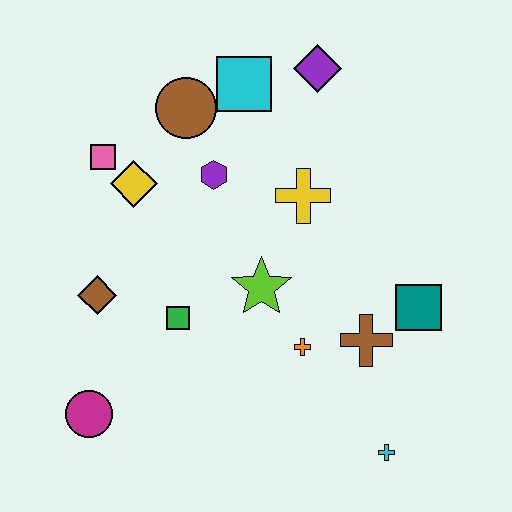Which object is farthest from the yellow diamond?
The cyan cross is farthest from the yellow diamond.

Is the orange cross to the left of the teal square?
Yes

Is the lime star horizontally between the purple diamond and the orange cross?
No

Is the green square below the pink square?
Yes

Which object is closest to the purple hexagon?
The brown circle is closest to the purple hexagon.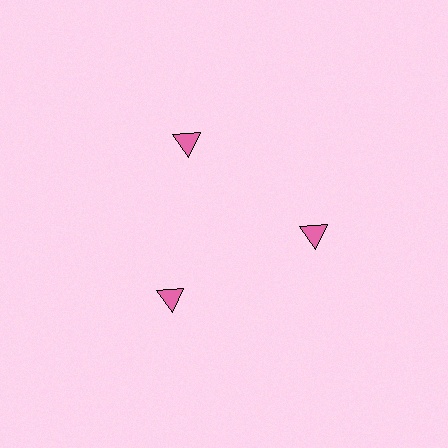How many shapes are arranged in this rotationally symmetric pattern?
There are 3 shapes, arranged in 3 groups of 1.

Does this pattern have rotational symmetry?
Yes, this pattern has 3-fold rotational symmetry. It looks the same after rotating 120 degrees around the center.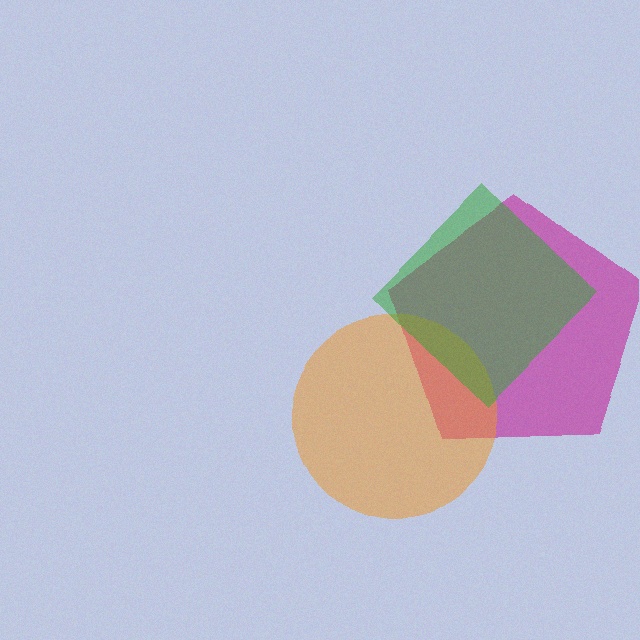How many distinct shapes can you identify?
There are 3 distinct shapes: a magenta pentagon, an orange circle, a green diamond.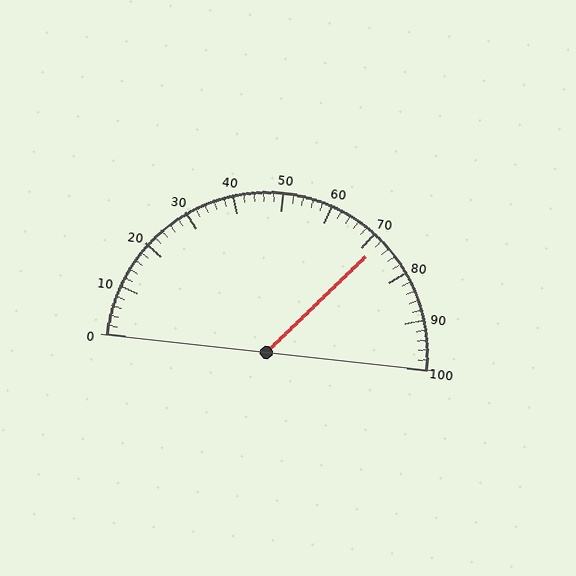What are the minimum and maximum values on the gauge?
The gauge ranges from 0 to 100.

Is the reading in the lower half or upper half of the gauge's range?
The reading is in the upper half of the range (0 to 100).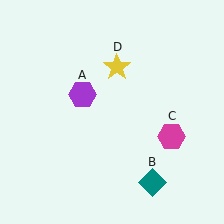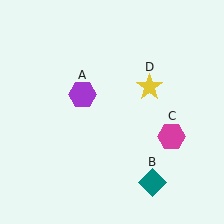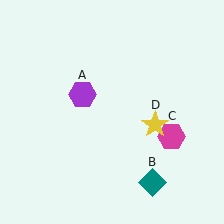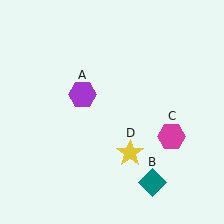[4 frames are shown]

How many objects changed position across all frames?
1 object changed position: yellow star (object D).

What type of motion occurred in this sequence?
The yellow star (object D) rotated clockwise around the center of the scene.